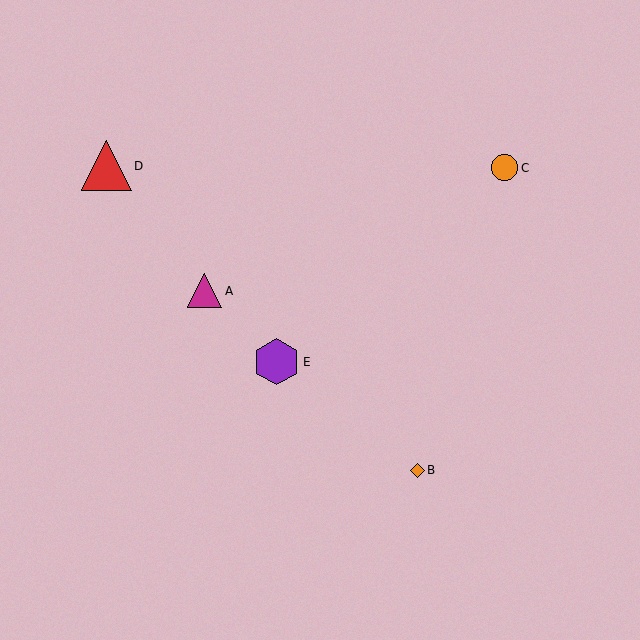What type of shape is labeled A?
Shape A is a magenta triangle.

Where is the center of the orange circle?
The center of the orange circle is at (504, 168).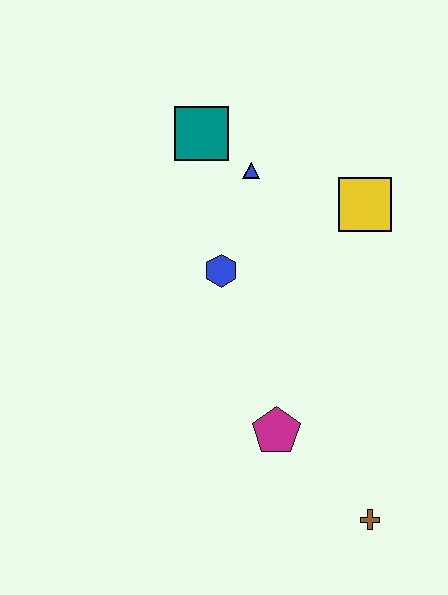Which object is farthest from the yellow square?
The brown cross is farthest from the yellow square.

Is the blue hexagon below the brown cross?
No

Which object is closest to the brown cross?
The magenta pentagon is closest to the brown cross.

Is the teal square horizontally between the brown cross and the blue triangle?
No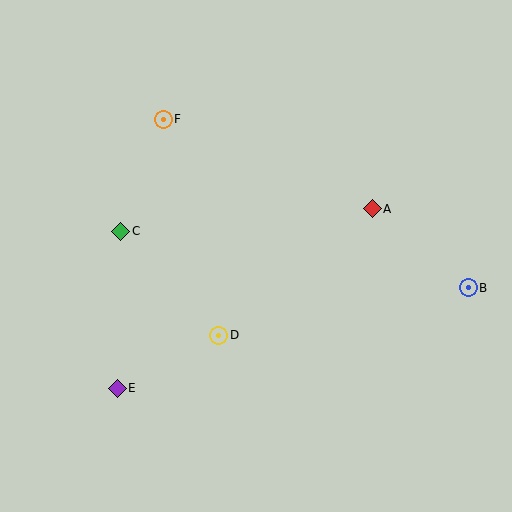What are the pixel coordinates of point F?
Point F is at (163, 119).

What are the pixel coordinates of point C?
Point C is at (121, 231).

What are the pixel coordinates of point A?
Point A is at (372, 209).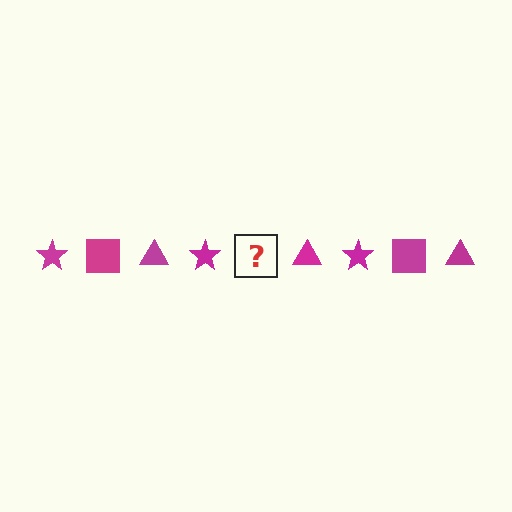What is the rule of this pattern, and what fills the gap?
The rule is that the pattern cycles through star, square, triangle shapes in magenta. The gap should be filled with a magenta square.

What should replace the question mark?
The question mark should be replaced with a magenta square.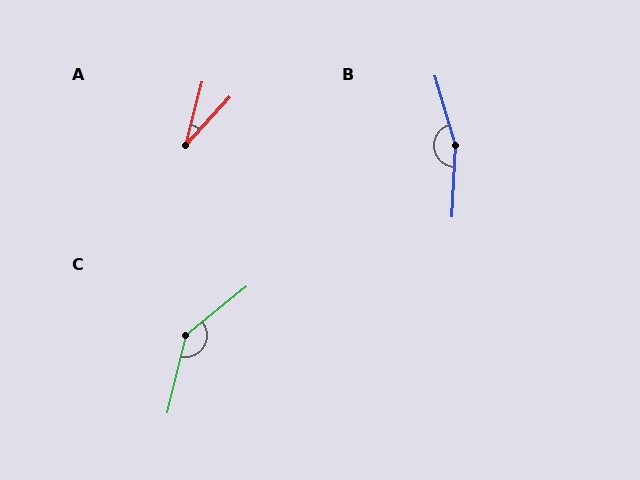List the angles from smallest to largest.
A (27°), C (142°), B (161°).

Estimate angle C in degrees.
Approximately 142 degrees.